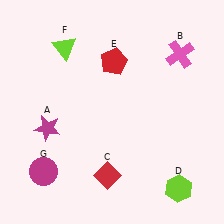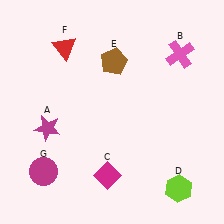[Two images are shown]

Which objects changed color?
C changed from red to magenta. E changed from red to brown. F changed from lime to red.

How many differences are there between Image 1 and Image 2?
There are 3 differences between the two images.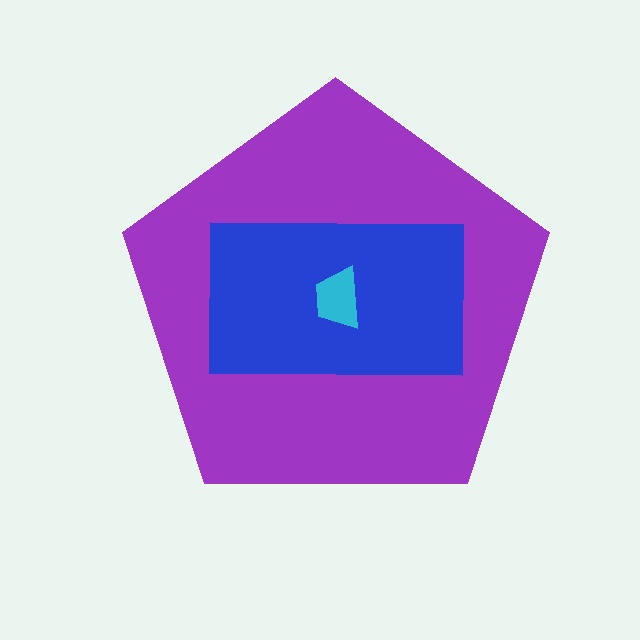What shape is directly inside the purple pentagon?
The blue rectangle.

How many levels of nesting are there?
3.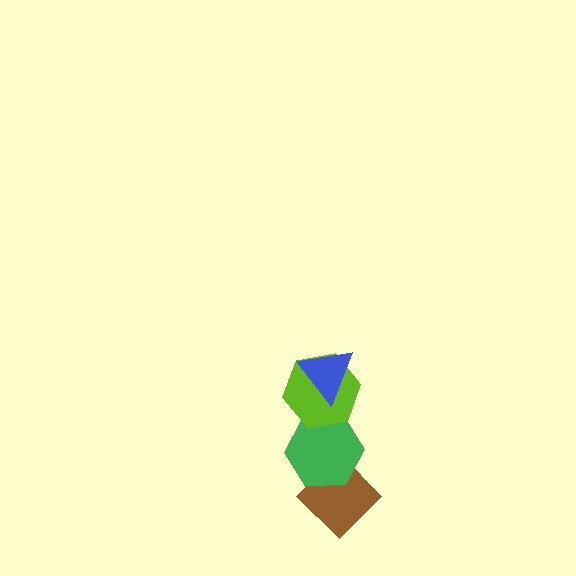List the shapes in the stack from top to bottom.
From top to bottom: the blue triangle, the lime hexagon, the green hexagon, the brown diamond.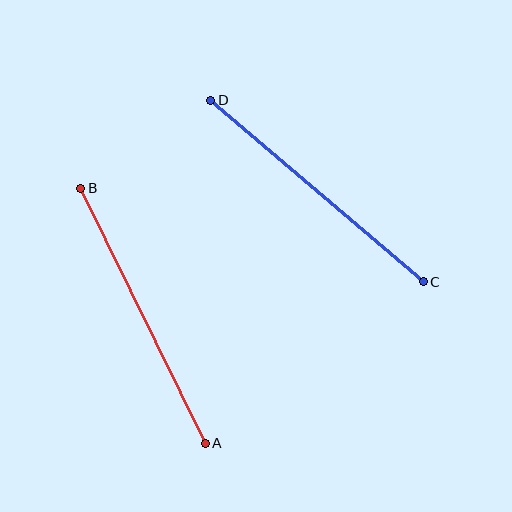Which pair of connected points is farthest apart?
Points A and B are farthest apart.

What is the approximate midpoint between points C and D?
The midpoint is at approximately (317, 191) pixels.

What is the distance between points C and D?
The distance is approximately 280 pixels.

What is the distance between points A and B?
The distance is approximately 284 pixels.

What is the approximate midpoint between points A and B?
The midpoint is at approximately (143, 316) pixels.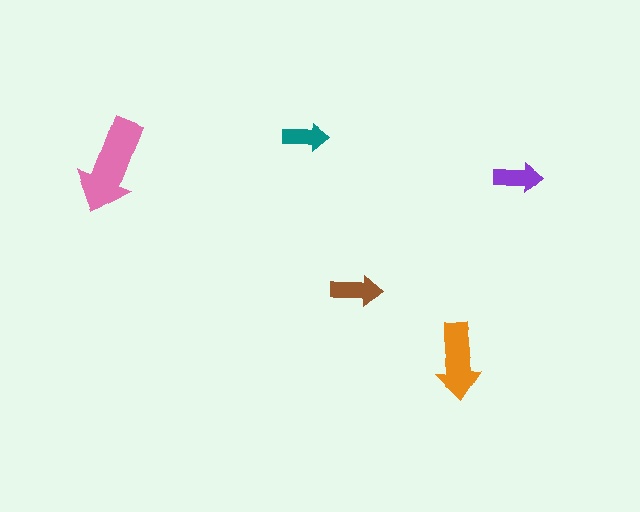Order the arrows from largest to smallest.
the pink one, the orange one, the brown one, the purple one, the teal one.